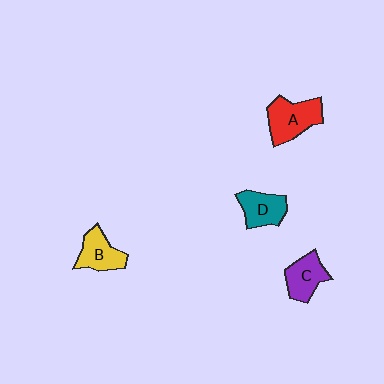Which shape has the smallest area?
Shape D (teal).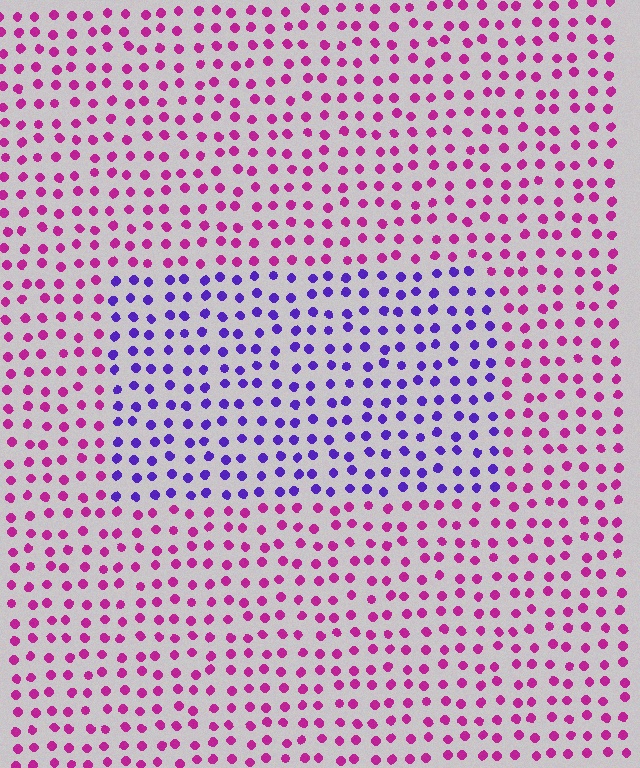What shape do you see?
I see a rectangle.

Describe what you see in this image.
The image is filled with small magenta elements in a uniform arrangement. A rectangle-shaped region is visible where the elements are tinted to a slightly different hue, forming a subtle color boundary.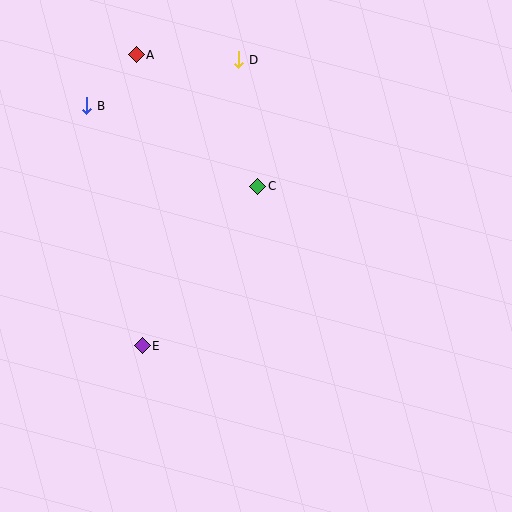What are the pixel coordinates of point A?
Point A is at (136, 55).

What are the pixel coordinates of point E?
Point E is at (142, 346).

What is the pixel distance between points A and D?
The distance between A and D is 102 pixels.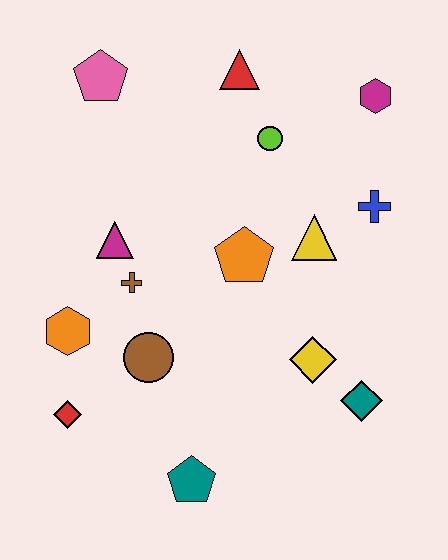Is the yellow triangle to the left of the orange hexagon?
No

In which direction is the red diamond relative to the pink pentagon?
The red diamond is below the pink pentagon.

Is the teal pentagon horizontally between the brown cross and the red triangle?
Yes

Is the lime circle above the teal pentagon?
Yes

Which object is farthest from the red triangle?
The teal pentagon is farthest from the red triangle.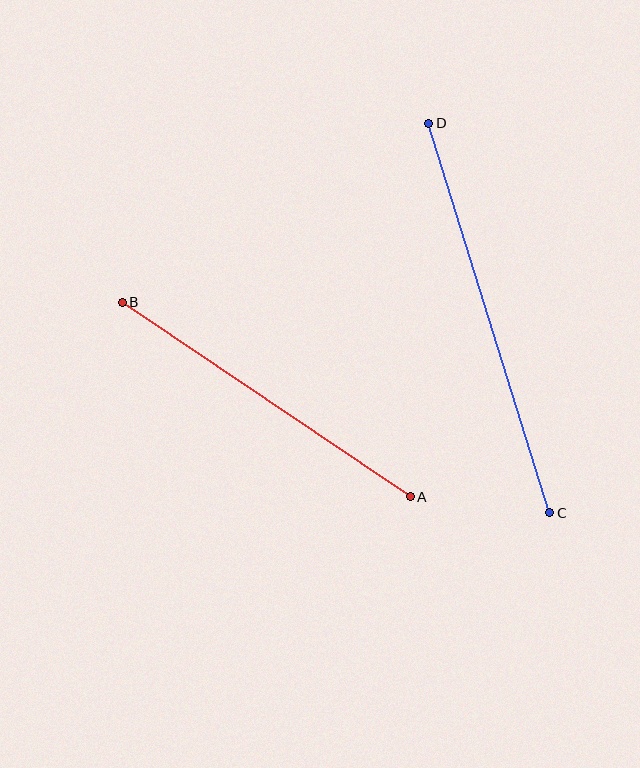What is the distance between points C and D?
The distance is approximately 408 pixels.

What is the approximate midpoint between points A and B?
The midpoint is at approximately (266, 400) pixels.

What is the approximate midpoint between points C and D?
The midpoint is at approximately (489, 318) pixels.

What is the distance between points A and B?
The distance is approximately 347 pixels.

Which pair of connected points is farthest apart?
Points C and D are farthest apart.